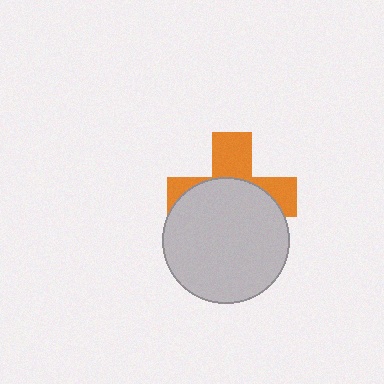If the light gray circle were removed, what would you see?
You would see the complete orange cross.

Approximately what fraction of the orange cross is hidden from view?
Roughly 60% of the orange cross is hidden behind the light gray circle.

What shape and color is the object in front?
The object in front is a light gray circle.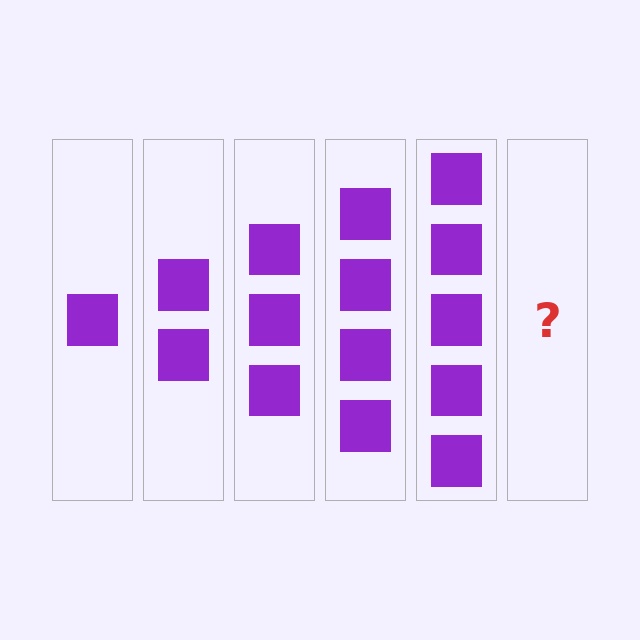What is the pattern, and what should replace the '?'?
The pattern is that each step adds one more square. The '?' should be 6 squares.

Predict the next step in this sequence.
The next step is 6 squares.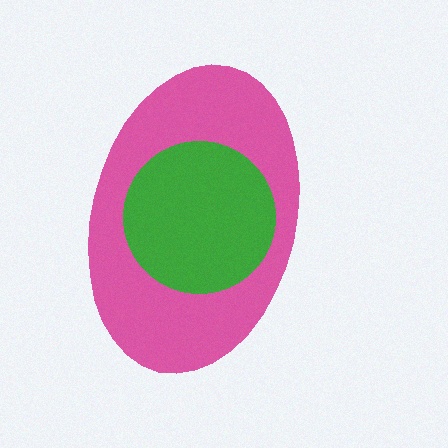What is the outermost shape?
The pink ellipse.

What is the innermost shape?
The green circle.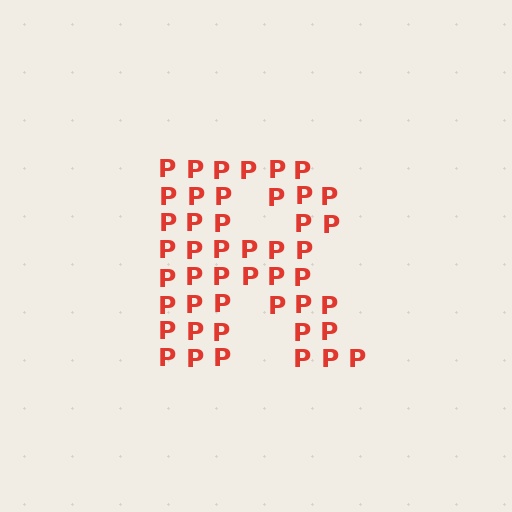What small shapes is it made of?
It is made of small letter P's.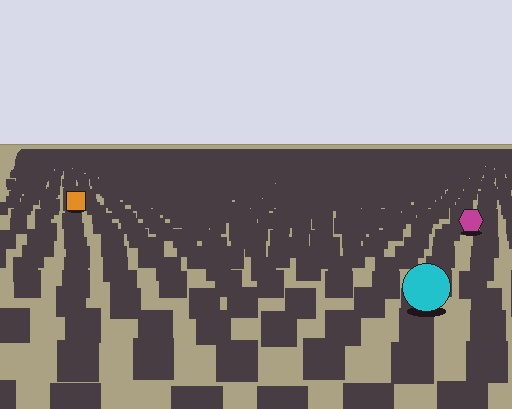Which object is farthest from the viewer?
The orange square is farthest from the viewer. It appears smaller and the ground texture around it is denser.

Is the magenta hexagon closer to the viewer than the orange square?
Yes. The magenta hexagon is closer — you can tell from the texture gradient: the ground texture is coarser near it.